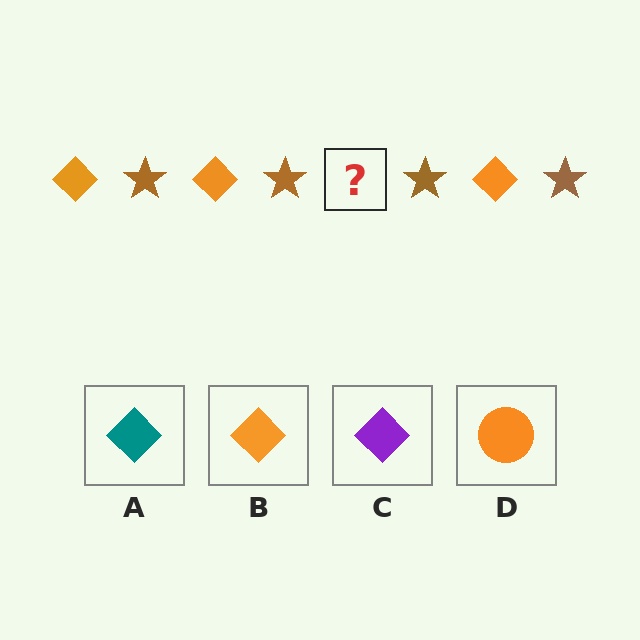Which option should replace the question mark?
Option B.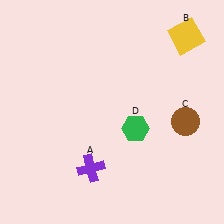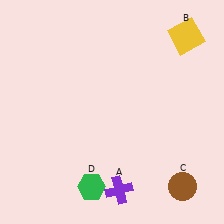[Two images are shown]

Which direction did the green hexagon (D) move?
The green hexagon (D) moved down.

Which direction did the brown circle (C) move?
The brown circle (C) moved down.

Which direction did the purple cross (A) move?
The purple cross (A) moved right.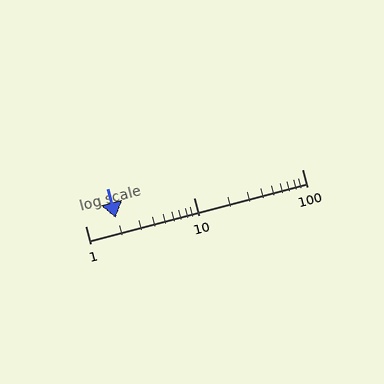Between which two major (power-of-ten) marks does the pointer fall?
The pointer is between 1 and 10.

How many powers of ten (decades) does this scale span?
The scale spans 2 decades, from 1 to 100.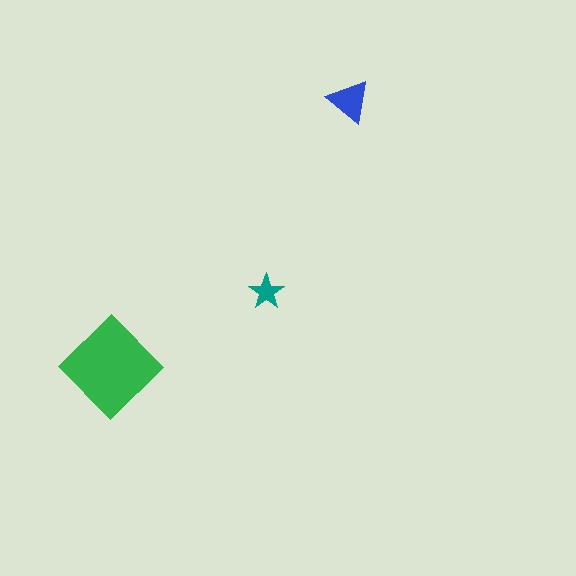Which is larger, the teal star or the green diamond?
The green diamond.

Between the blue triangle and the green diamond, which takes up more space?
The green diamond.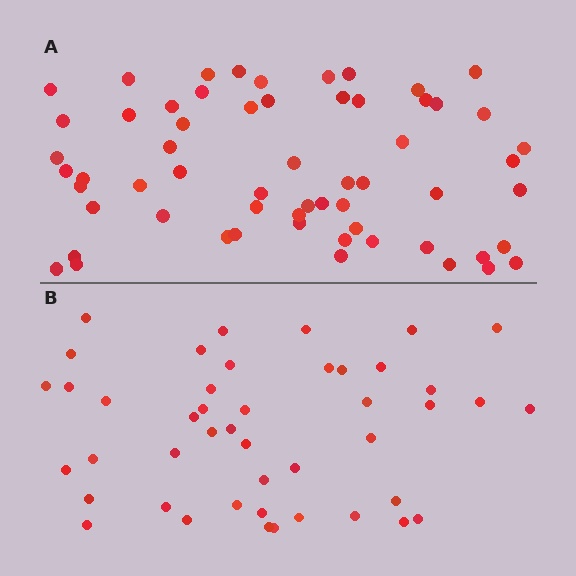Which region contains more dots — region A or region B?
Region A (the top region) has more dots.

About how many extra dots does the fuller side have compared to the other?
Region A has approximately 15 more dots than region B.